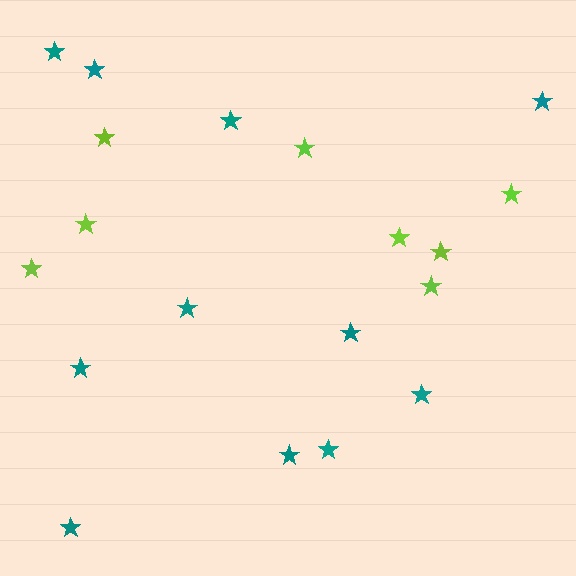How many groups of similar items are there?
There are 2 groups: one group of lime stars (8) and one group of teal stars (11).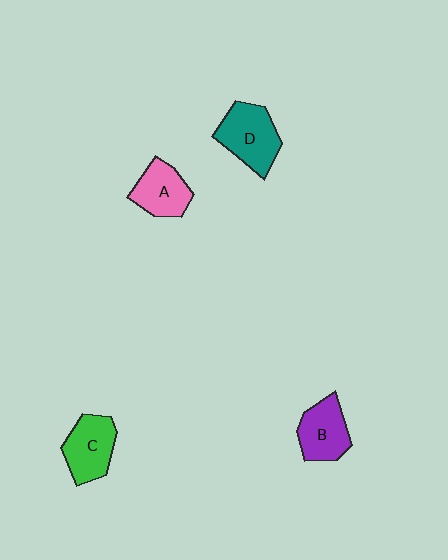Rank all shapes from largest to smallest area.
From largest to smallest: D (teal), C (green), B (purple), A (pink).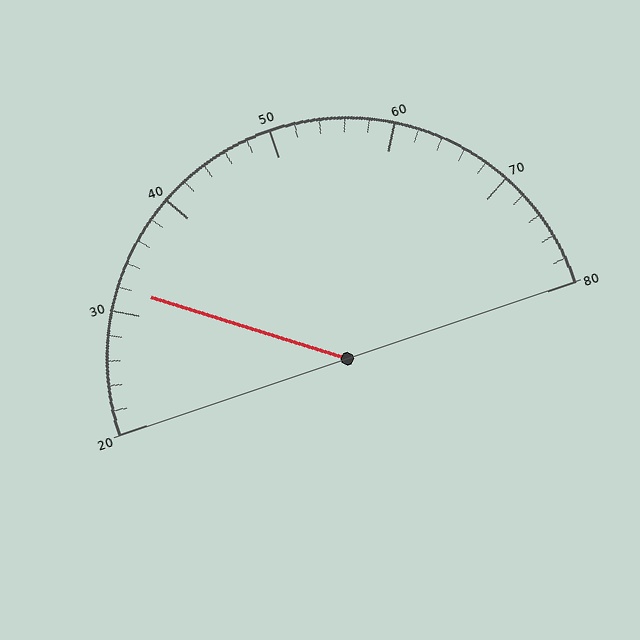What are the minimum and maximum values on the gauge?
The gauge ranges from 20 to 80.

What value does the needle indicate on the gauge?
The needle indicates approximately 32.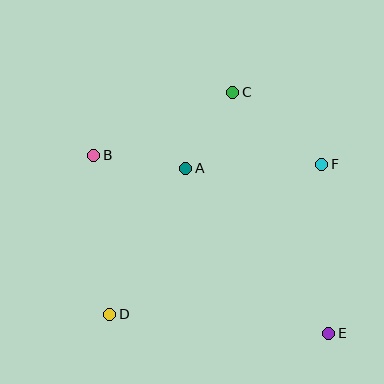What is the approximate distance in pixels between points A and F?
The distance between A and F is approximately 136 pixels.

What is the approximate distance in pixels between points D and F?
The distance between D and F is approximately 260 pixels.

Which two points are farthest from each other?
Points B and E are farthest from each other.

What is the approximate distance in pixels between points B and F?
The distance between B and F is approximately 228 pixels.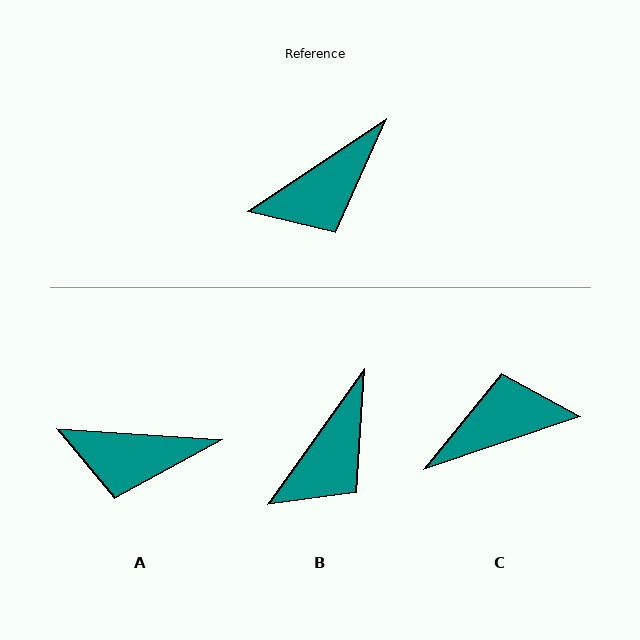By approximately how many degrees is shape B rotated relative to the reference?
Approximately 21 degrees counter-clockwise.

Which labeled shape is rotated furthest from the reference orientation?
C, about 165 degrees away.